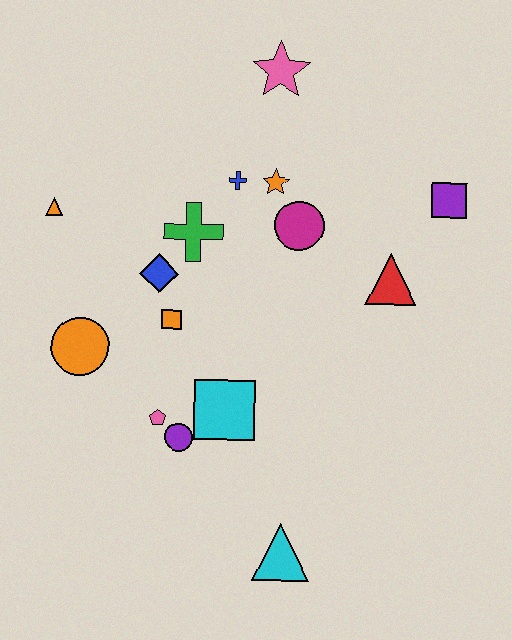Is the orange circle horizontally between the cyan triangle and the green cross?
No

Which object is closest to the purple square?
The red triangle is closest to the purple square.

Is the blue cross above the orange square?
Yes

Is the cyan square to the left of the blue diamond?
No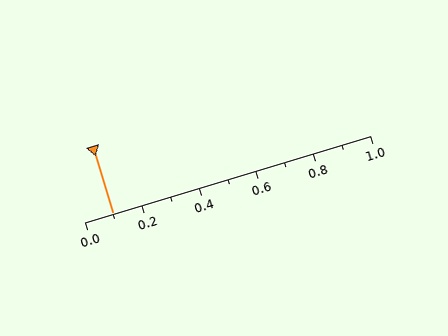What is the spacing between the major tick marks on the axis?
The major ticks are spaced 0.2 apart.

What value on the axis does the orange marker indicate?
The marker indicates approximately 0.1.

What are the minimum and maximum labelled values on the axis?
The axis runs from 0.0 to 1.0.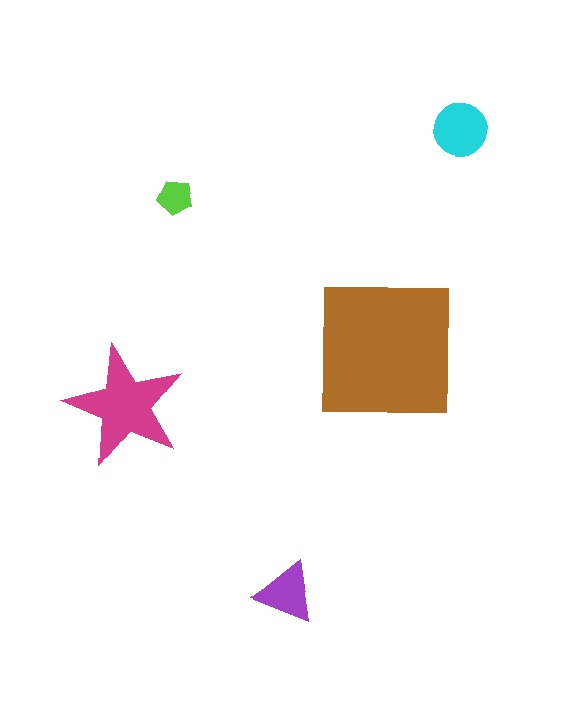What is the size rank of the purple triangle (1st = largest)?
4th.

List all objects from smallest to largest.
The lime pentagon, the purple triangle, the cyan circle, the magenta star, the brown square.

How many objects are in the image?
There are 5 objects in the image.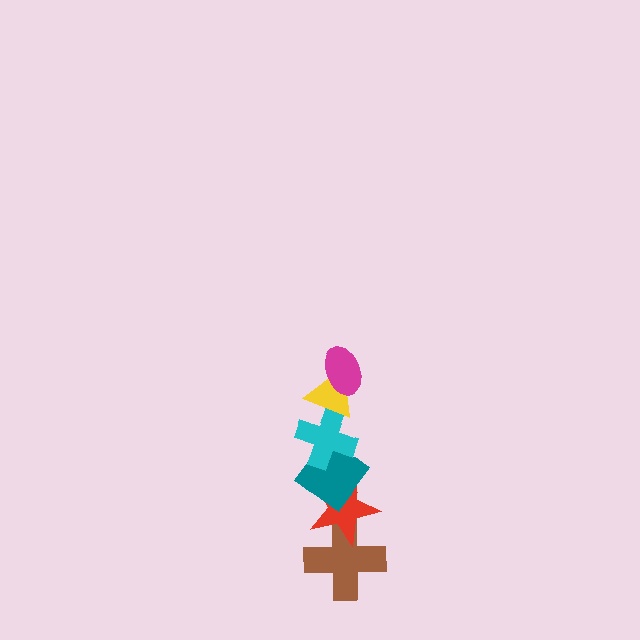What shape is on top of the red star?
The teal diamond is on top of the red star.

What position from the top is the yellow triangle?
The yellow triangle is 2nd from the top.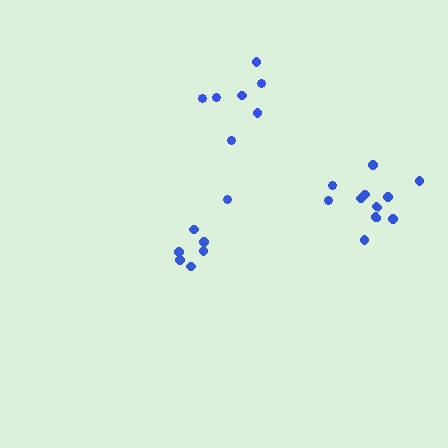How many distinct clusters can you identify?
There are 3 distinct clusters.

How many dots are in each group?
Group 1: 7 dots, Group 2: 7 dots, Group 3: 11 dots (25 total).